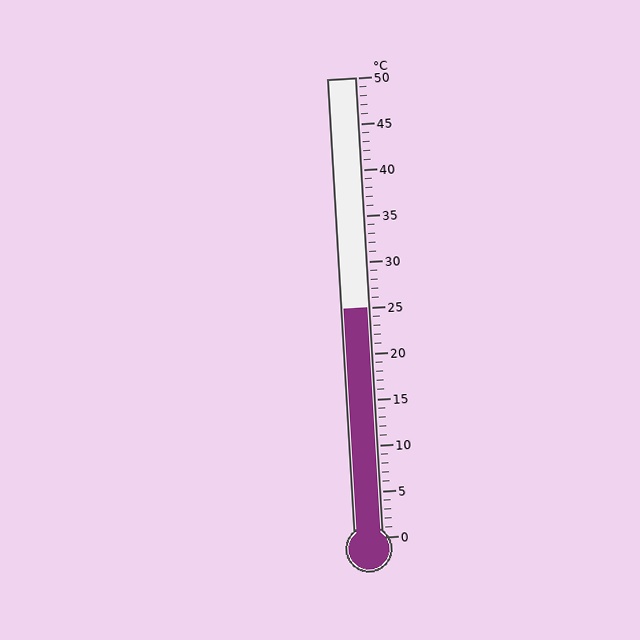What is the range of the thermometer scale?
The thermometer scale ranges from 0°C to 50°C.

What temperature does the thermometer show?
The thermometer shows approximately 25°C.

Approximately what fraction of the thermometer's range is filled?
The thermometer is filled to approximately 50% of its range.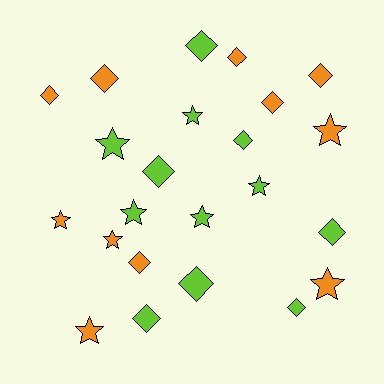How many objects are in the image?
There are 23 objects.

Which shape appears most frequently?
Diamond, with 13 objects.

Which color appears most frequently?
Lime, with 12 objects.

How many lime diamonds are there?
There are 7 lime diamonds.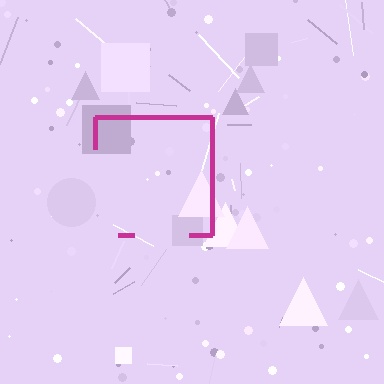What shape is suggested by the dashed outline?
The dashed outline suggests a square.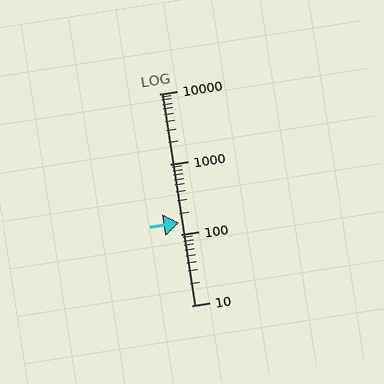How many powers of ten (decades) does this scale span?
The scale spans 3 decades, from 10 to 10000.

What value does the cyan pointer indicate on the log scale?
The pointer indicates approximately 150.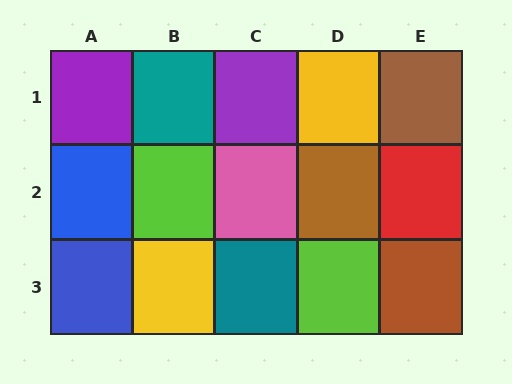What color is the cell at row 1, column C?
Purple.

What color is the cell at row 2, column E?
Red.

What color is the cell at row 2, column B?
Lime.